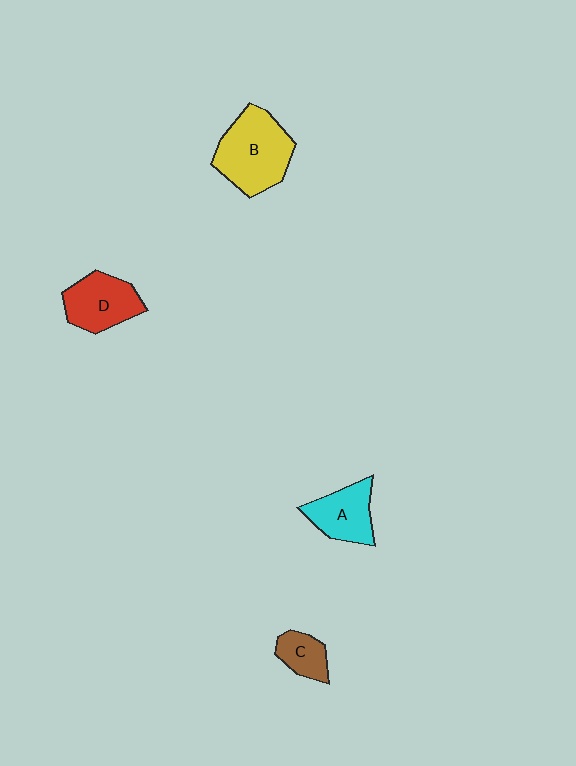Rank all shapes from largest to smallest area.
From largest to smallest: B (yellow), D (red), A (cyan), C (brown).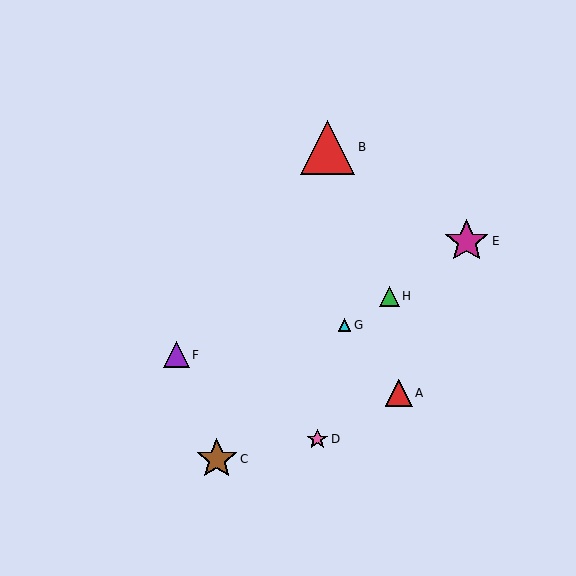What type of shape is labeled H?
Shape H is a green triangle.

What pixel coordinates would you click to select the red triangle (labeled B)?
Click at (328, 147) to select the red triangle B.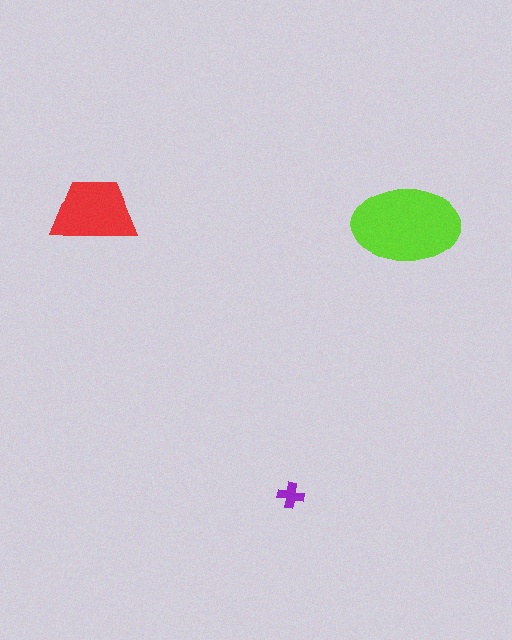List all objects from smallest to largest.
The purple cross, the red trapezoid, the lime ellipse.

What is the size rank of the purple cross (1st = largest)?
3rd.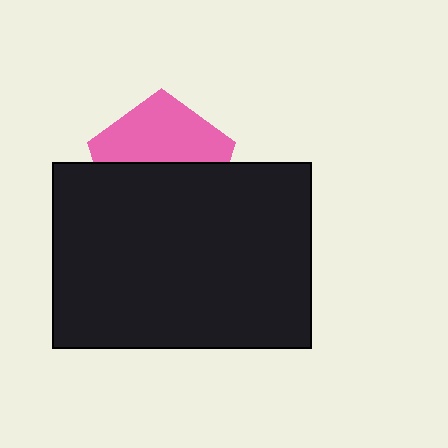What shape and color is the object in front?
The object in front is a black rectangle.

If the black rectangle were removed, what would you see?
You would see the complete pink pentagon.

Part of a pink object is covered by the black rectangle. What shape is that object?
It is a pentagon.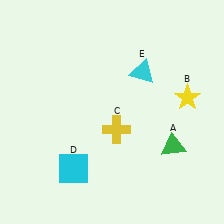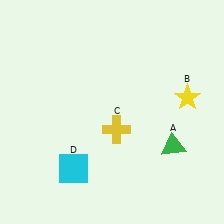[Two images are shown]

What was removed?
The cyan triangle (E) was removed in Image 2.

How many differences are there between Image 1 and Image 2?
There is 1 difference between the two images.